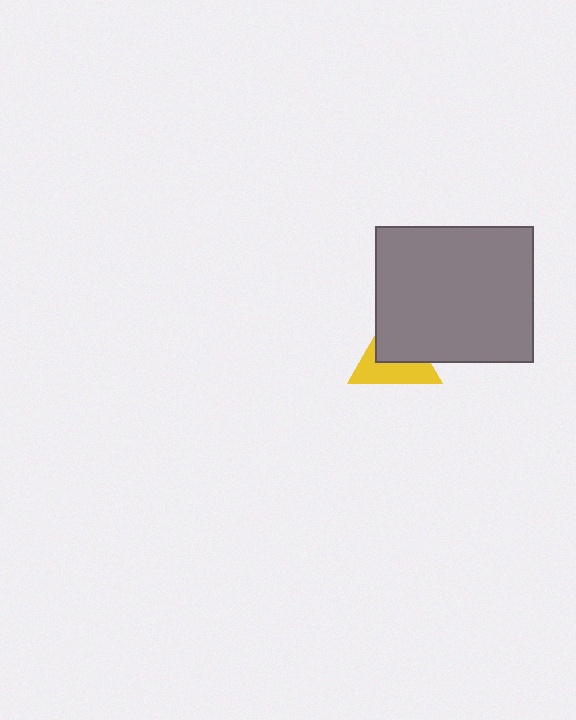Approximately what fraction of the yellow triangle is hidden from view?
Roughly 51% of the yellow triangle is hidden behind the gray rectangle.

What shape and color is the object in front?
The object in front is a gray rectangle.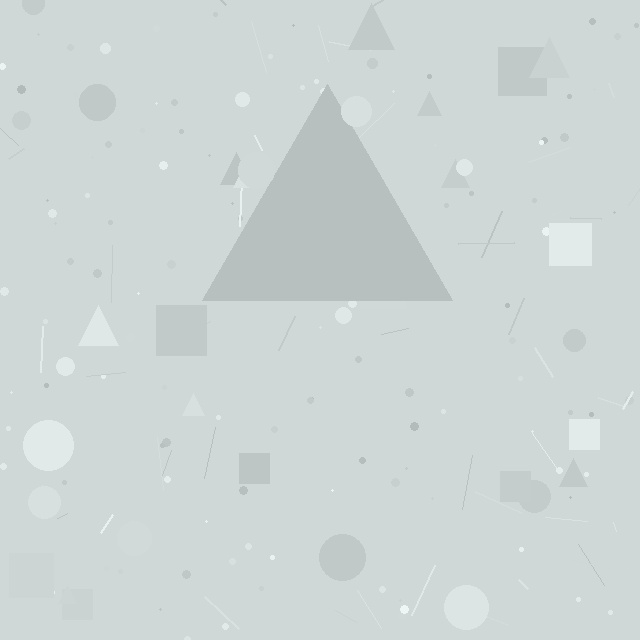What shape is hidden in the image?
A triangle is hidden in the image.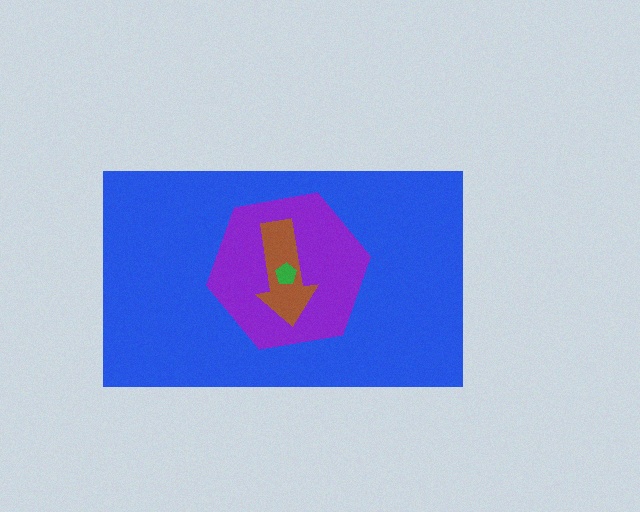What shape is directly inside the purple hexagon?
The brown arrow.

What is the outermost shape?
The blue rectangle.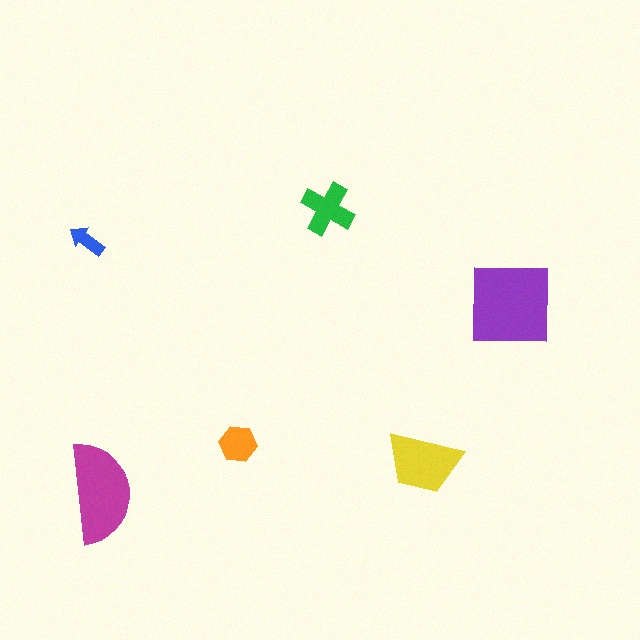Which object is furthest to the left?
The blue arrow is leftmost.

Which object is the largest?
The purple square.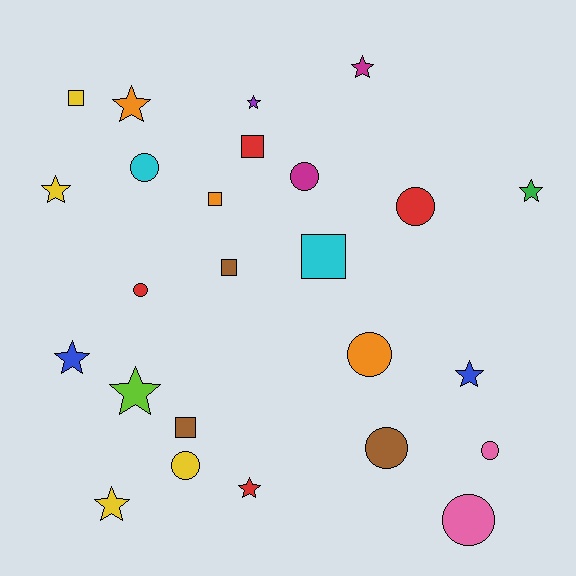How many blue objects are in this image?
There are 2 blue objects.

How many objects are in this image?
There are 25 objects.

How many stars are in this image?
There are 10 stars.